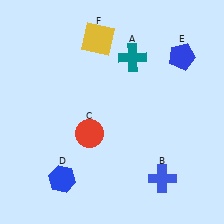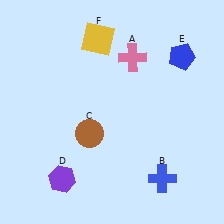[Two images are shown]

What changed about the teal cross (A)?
In Image 1, A is teal. In Image 2, it changed to pink.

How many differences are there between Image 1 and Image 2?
There are 3 differences between the two images.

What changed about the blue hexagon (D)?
In Image 1, D is blue. In Image 2, it changed to purple.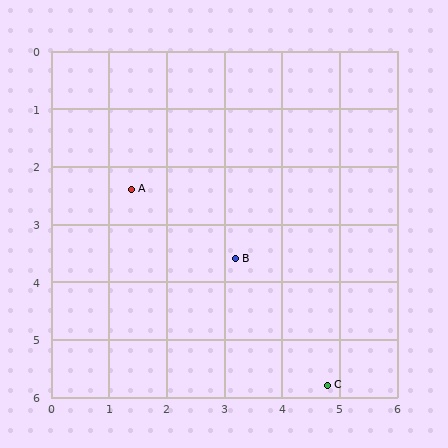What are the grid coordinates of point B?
Point B is at approximately (3.2, 3.6).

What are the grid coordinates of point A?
Point A is at approximately (1.4, 2.4).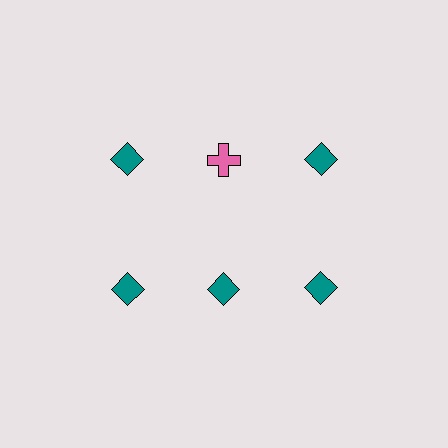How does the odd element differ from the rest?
It differs in both color (pink instead of teal) and shape (cross instead of diamond).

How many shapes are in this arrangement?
There are 6 shapes arranged in a grid pattern.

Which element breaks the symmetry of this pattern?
The pink cross in the top row, second from left column breaks the symmetry. All other shapes are teal diamonds.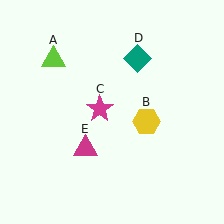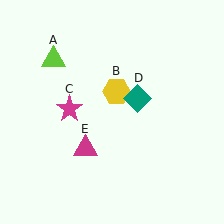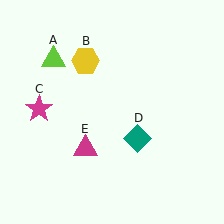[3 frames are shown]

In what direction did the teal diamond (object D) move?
The teal diamond (object D) moved down.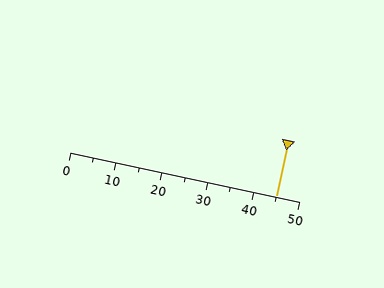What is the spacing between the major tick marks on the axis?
The major ticks are spaced 10 apart.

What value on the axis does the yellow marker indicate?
The marker indicates approximately 45.